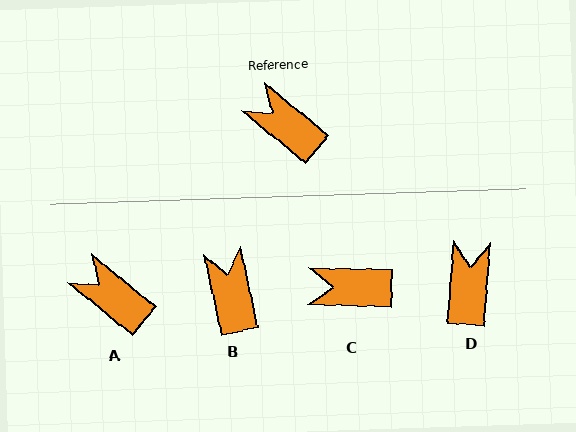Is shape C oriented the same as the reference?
No, it is off by about 38 degrees.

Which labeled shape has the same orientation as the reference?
A.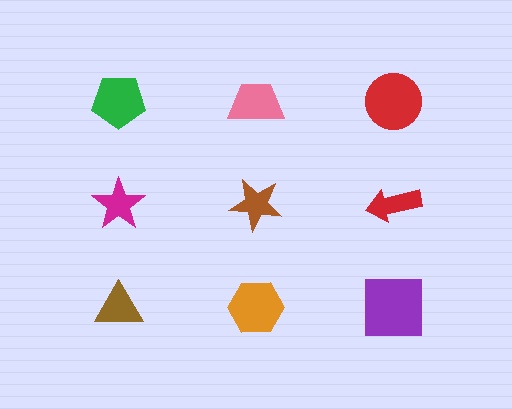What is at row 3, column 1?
A brown triangle.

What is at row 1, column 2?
A pink trapezoid.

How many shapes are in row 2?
3 shapes.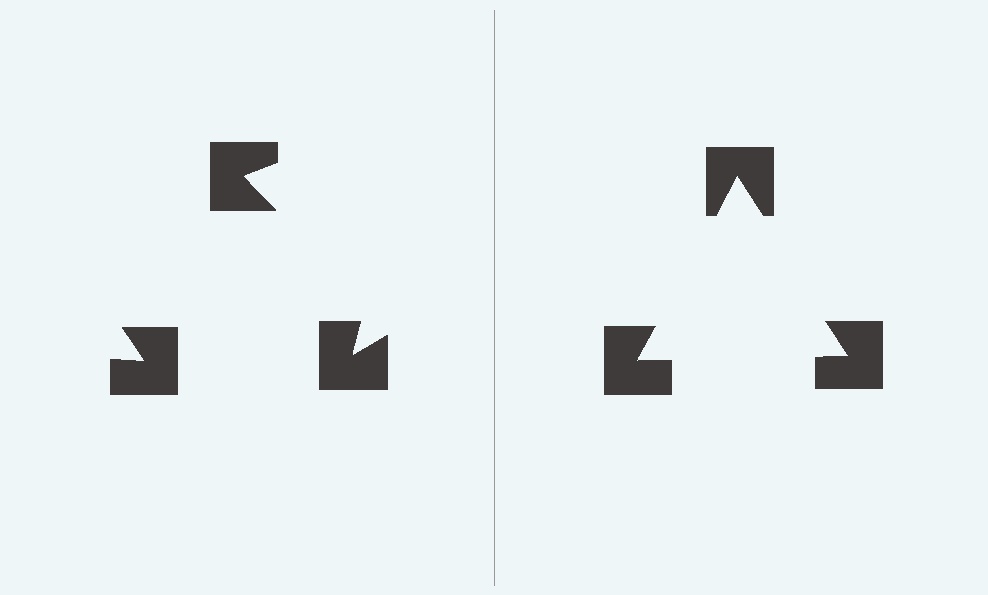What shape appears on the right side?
An illusory triangle.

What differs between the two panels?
The notched squares are positioned identically on both sides; only the wedge orientations differ. On the right they align to a triangle; on the left they are misaligned.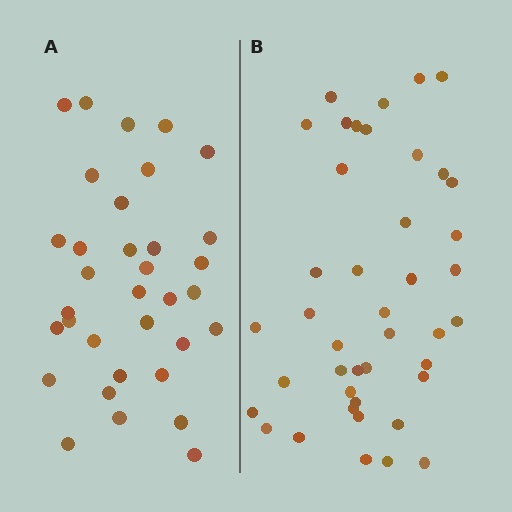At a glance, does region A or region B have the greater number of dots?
Region B (the right region) has more dots.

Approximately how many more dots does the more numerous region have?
Region B has roughly 8 or so more dots than region A.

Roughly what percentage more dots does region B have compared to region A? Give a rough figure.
About 25% more.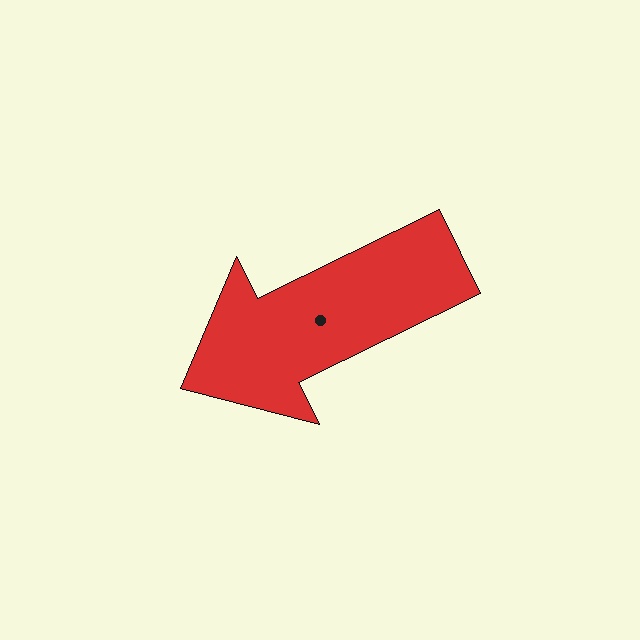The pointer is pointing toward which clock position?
Roughly 8 o'clock.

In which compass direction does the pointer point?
Southwest.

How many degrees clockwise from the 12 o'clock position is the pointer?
Approximately 244 degrees.